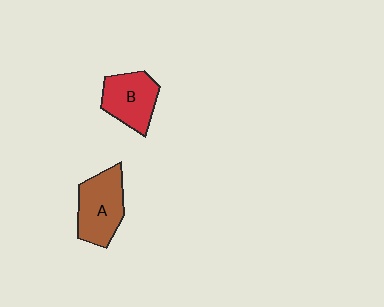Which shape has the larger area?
Shape A (brown).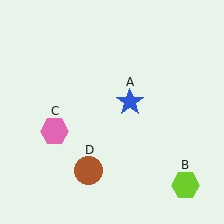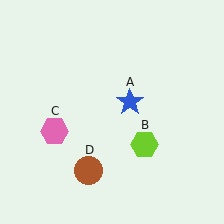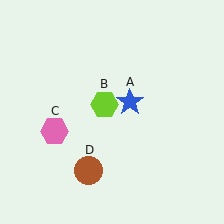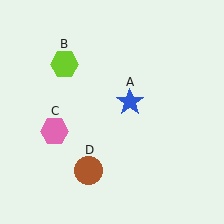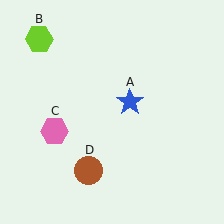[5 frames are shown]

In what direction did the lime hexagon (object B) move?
The lime hexagon (object B) moved up and to the left.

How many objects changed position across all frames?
1 object changed position: lime hexagon (object B).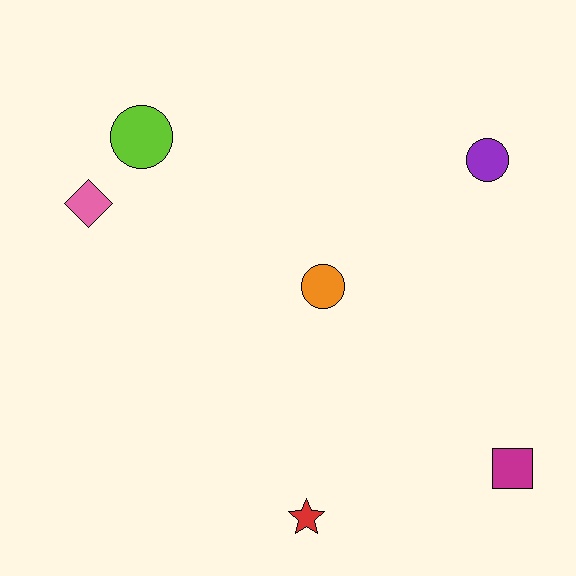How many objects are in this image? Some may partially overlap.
There are 6 objects.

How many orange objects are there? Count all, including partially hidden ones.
There is 1 orange object.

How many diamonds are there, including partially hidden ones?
There is 1 diamond.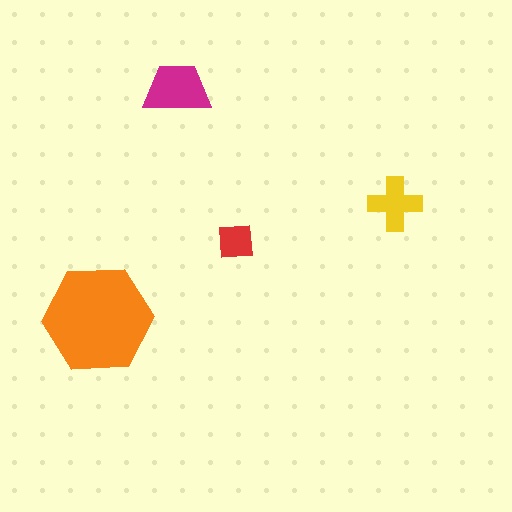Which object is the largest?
The orange hexagon.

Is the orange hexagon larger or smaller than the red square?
Larger.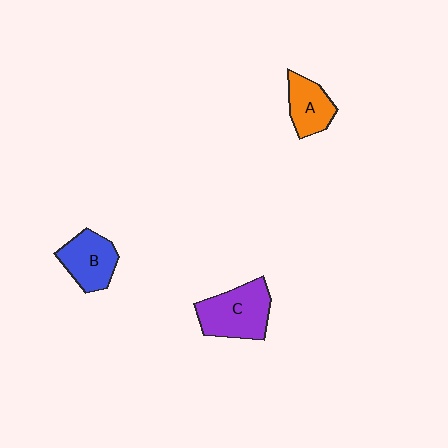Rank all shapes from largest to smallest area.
From largest to smallest: C (purple), B (blue), A (orange).